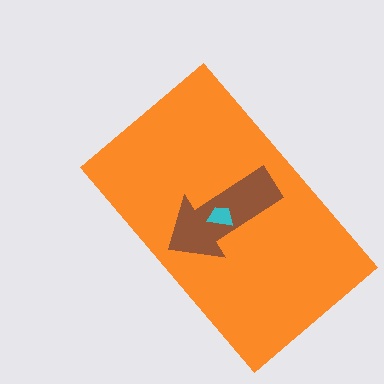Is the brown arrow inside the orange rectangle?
Yes.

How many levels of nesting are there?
3.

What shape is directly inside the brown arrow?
The cyan trapezoid.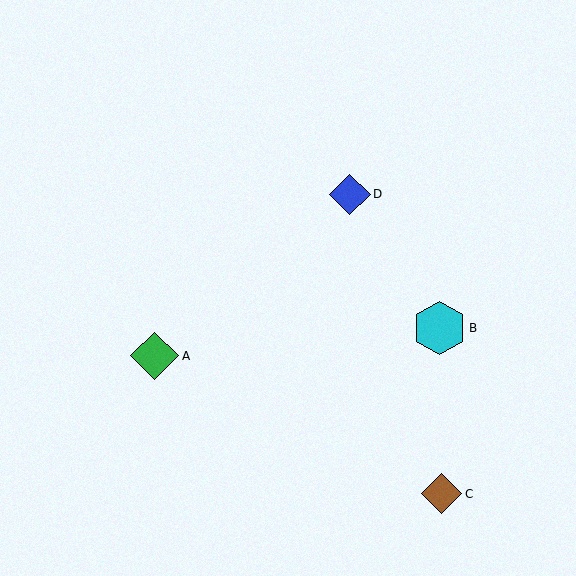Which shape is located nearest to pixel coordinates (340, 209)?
The blue diamond (labeled D) at (350, 194) is nearest to that location.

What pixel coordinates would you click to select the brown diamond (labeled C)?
Click at (442, 494) to select the brown diamond C.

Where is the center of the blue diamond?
The center of the blue diamond is at (350, 194).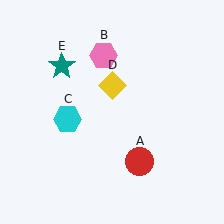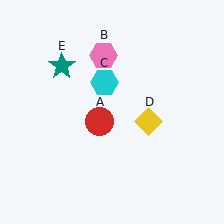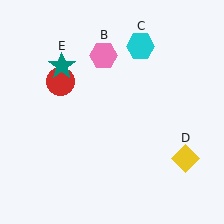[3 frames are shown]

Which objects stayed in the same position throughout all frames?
Pink hexagon (object B) and teal star (object E) remained stationary.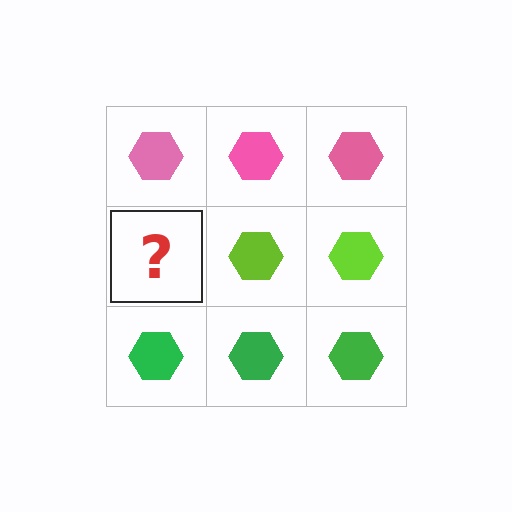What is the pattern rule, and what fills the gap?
The rule is that each row has a consistent color. The gap should be filled with a lime hexagon.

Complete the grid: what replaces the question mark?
The question mark should be replaced with a lime hexagon.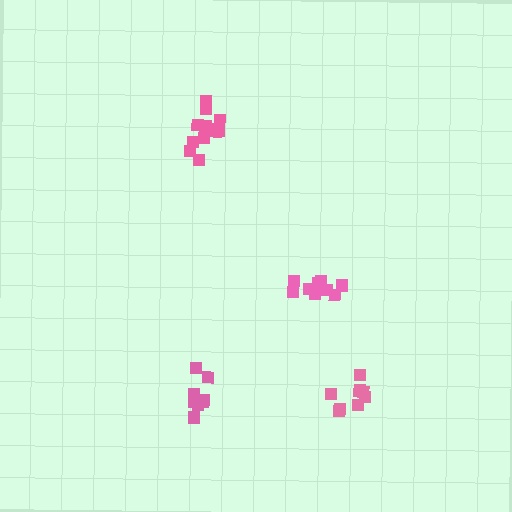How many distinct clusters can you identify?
There are 4 distinct clusters.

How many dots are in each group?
Group 1: 12 dots, Group 2: 8 dots, Group 3: 10 dots, Group 4: 8 dots (38 total).